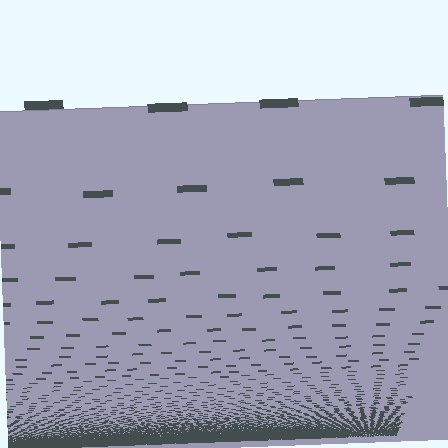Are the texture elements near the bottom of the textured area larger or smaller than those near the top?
Smaller. The gradient is inverted — elements near the bottom are smaller and denser.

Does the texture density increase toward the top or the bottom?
Density increases toward the bottom.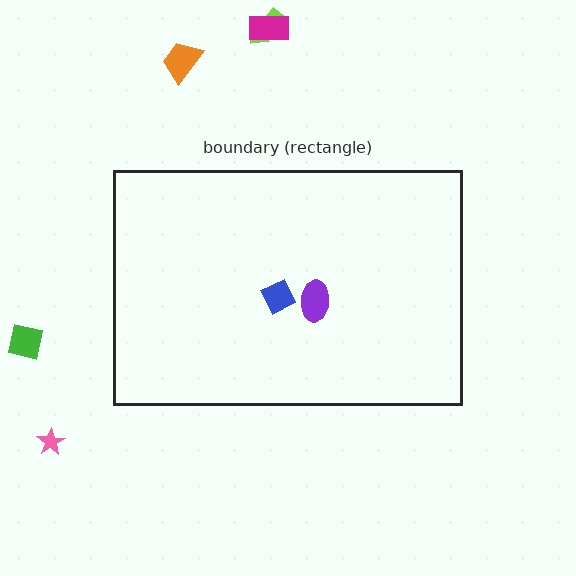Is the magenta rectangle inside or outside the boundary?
Outside.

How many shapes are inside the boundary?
2 inside, 5 outside.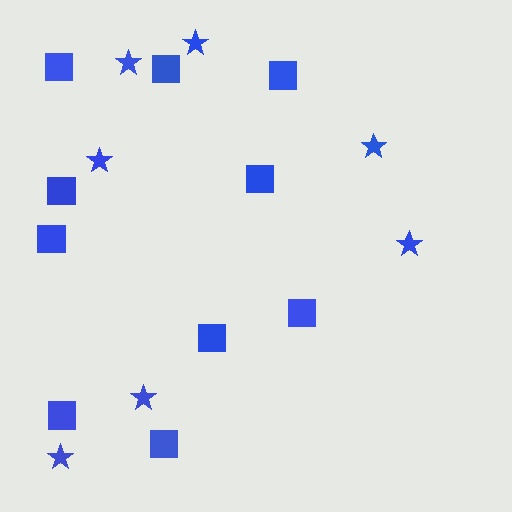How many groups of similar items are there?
There are 2 groups: one group of squares (10) and one group of stars (7).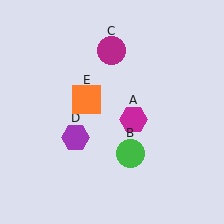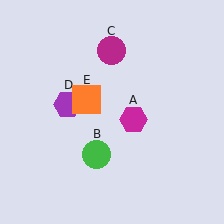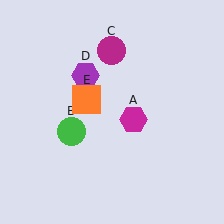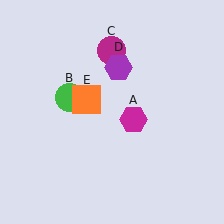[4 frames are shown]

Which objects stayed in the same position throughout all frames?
Magenta hexagon (object A) and magenta circle (object C) and orange square (object E) remained stationary.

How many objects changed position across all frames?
2 objects changed position: green circle (object B), purple hexagon (object D).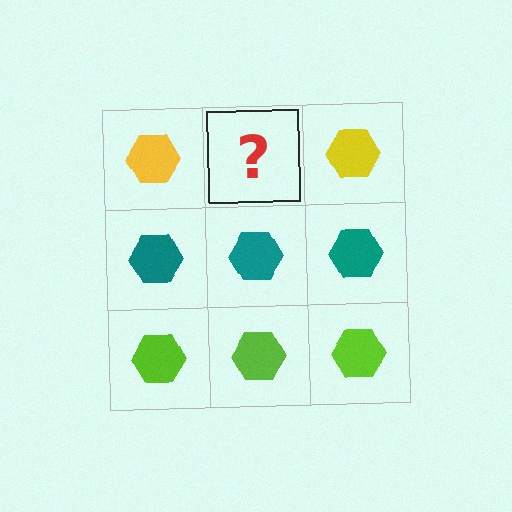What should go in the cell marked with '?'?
The missing cell should contain a yellow hexagon.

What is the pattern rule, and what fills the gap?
The rule is that each row has a consistent color. The gap should be filled with a yellow hexagon.